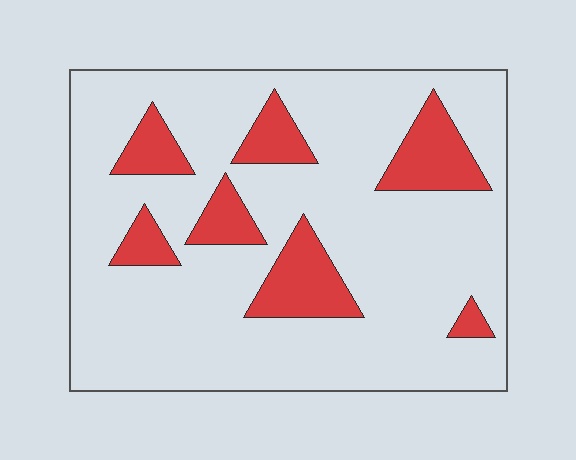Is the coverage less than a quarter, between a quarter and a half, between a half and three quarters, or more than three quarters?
Less than a quarter.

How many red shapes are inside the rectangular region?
7.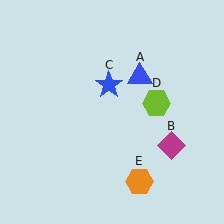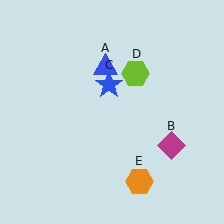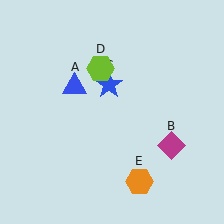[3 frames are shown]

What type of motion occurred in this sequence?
The blue triangle (object A), lime hexagon (object D) rotated counterclockwise around the center of the scene.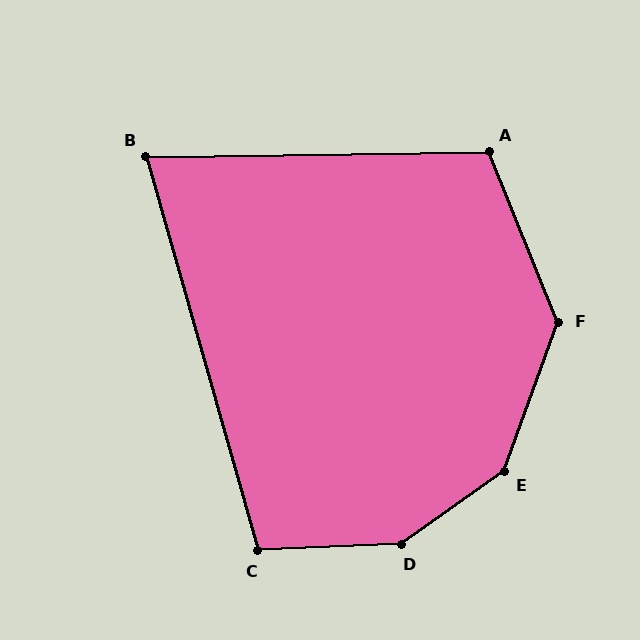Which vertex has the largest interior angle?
D, at approximately 147 degrees.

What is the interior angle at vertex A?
Approximately 111 degrees (obtuse).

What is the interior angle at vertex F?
Approximately 138 degrees (obtuse).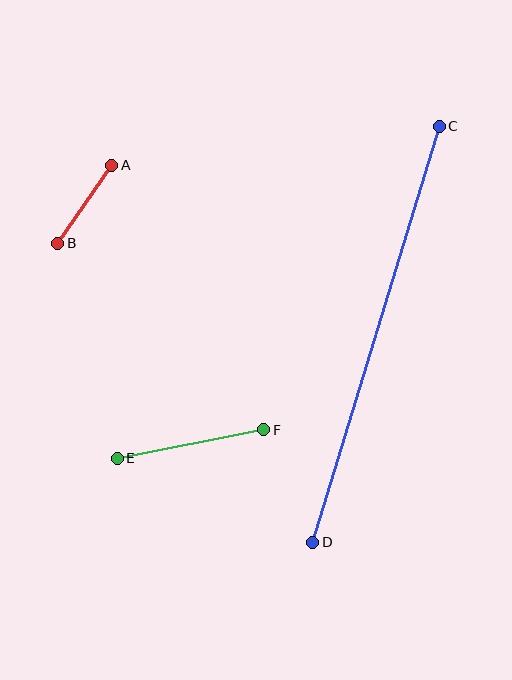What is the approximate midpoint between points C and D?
The midpoint is at approximately (376, 334) pixels.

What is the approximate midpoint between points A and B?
The midpoint is at approximately (85, 204) pixels.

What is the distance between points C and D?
The distance is approximately 435 pixels.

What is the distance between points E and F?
The distance is approximately 149 pixels.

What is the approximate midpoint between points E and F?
The midpoint is at approximately (190, 444) pixels.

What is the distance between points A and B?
The distance is approximately 94 pixels.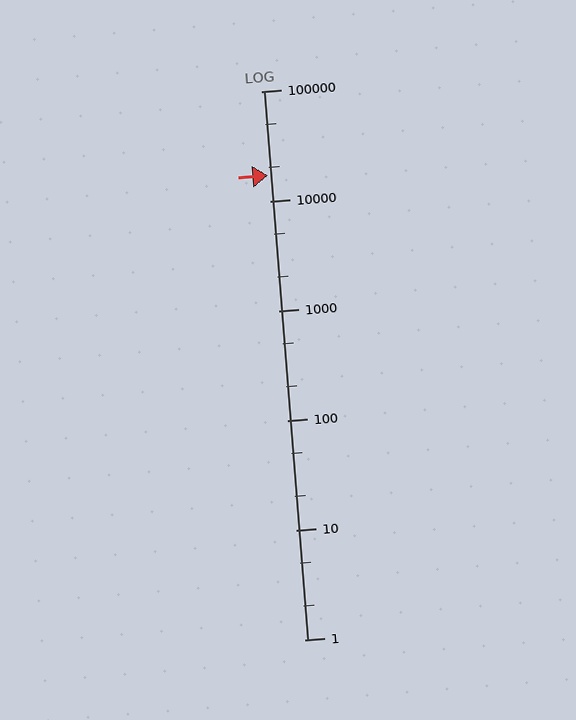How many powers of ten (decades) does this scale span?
The scale spans 5 decades, from 1 to 100000.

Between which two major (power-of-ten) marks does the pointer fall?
The pointer is between 10000 and 100000.